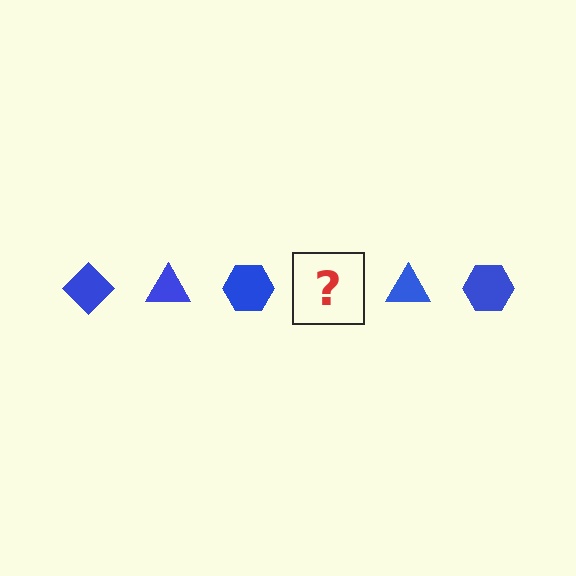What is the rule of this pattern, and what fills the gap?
The rule is that the pattern cycles through diamond, triangle, hexagon shapes in blue. The gap should be filled with a blue diamond.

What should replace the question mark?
The question mark should be replaced with a blue diamond.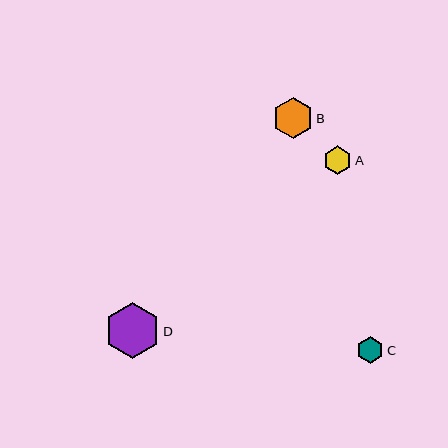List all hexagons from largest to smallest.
From largest to smallest: D, B, A, C.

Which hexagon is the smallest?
Hexagon C is the smallest with a size of approximately 26 pixels.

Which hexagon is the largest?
Hexagon D is the largest with a size of approximately 56 pixels.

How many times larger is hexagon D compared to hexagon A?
Hexagon D is approximately 2.0 times the size of hexagon A.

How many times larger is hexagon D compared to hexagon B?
Hexagon D is approximately 1.4 times the size of hexagon B.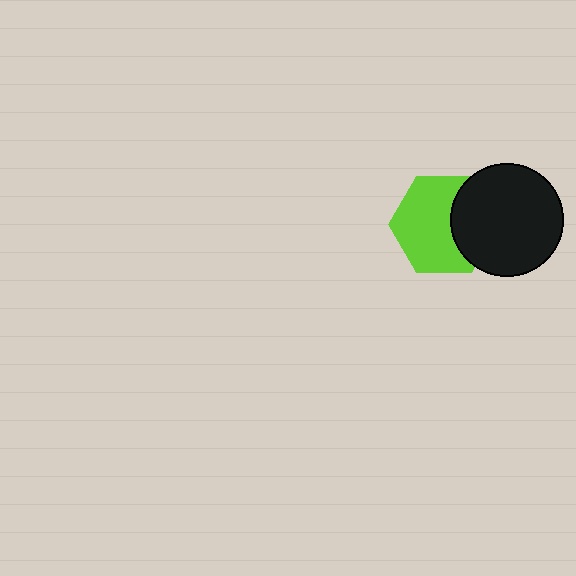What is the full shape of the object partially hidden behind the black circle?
The partially hidden object is a lime hexagon.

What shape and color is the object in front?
The object in front is a black circle.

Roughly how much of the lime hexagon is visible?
Most of it is visible (roughly 67%).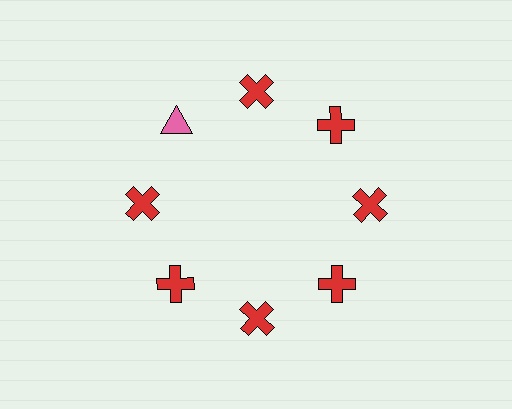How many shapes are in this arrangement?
There are 8 shapes arranged in a ring pattern.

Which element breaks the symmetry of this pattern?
The pink triangle at roughly the 10 o'clock position breaks the symmetry. All other shapes are red crosses.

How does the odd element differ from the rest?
It differs in both color (pink instead of red) and shape (triangle instead of cross).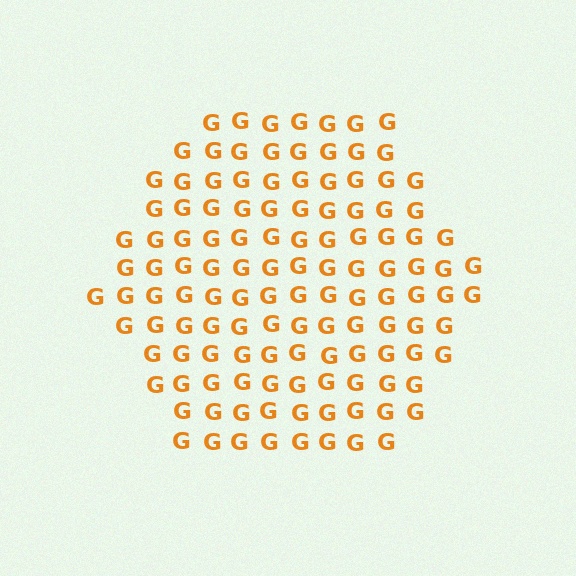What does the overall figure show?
The overall figure shows a hexagon.